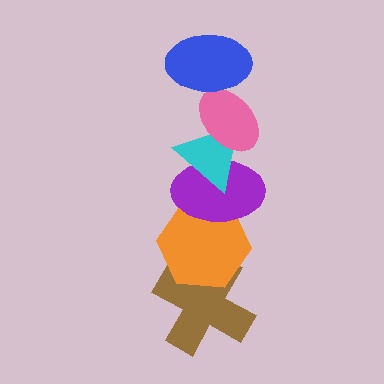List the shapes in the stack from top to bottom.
From top to bottom: the blue ellipse, the pink ellipse, the cyan triangle, the purple ellipse, the orange hexagon, the brown cross.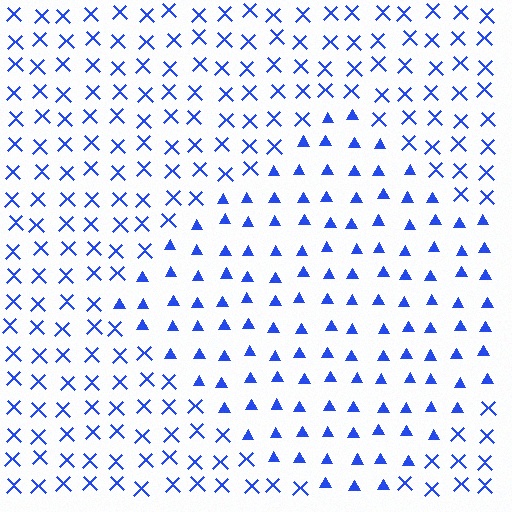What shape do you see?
I see a diamond.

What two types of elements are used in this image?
The image uses triangles inside the diamond region and X marks outside it.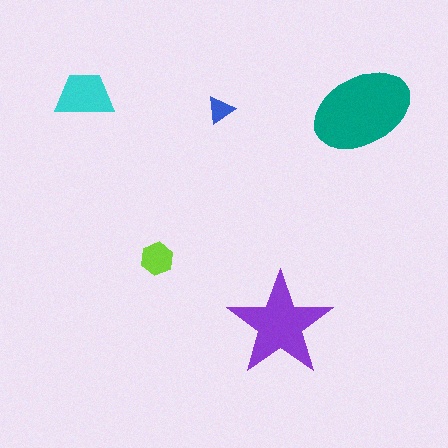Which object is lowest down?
The purple star is bottommost.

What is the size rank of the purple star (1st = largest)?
2nd.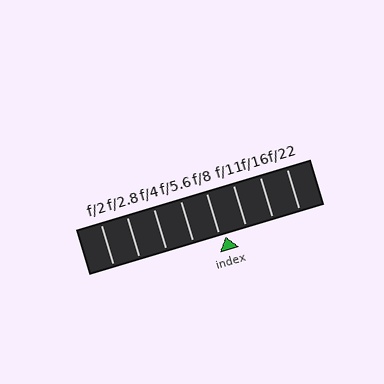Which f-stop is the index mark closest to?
The index mark is closest to f/8.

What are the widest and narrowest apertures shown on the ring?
The widest aperture shown is f/2 and the narrowest is f/22.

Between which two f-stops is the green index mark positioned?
The index mark is between f/8 and f/11.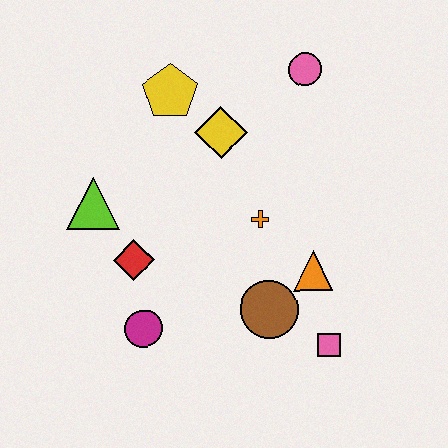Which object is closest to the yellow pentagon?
The yellow diamond is closest to the yellow pentagon.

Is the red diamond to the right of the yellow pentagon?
No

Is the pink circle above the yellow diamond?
Yes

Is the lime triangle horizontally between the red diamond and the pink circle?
No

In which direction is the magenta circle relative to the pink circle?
The magenta circle is below the pink circle.